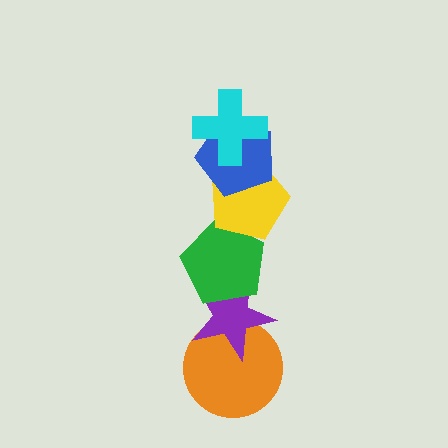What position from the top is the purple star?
The purple star is 5th from the top.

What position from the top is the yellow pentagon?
The yellow pentagon is 3rd from the top.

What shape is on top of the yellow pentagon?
The blue pentagon is on top of the yellow pentagon.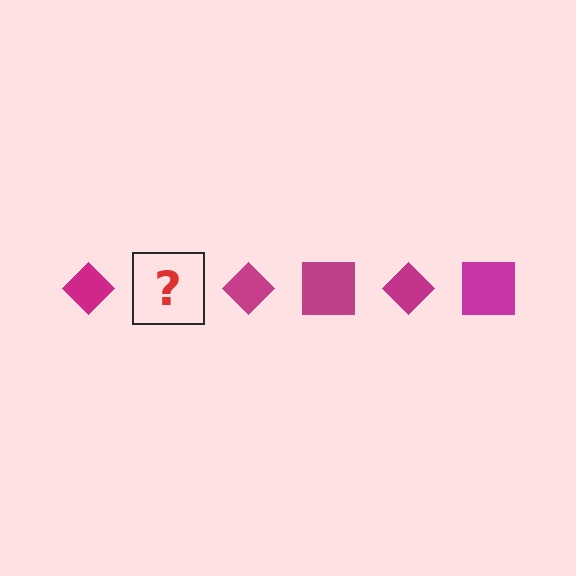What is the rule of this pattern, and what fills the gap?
The rule is that the pattern cycles through diamond, square shapes in magenta. The gap should be filled with a magenta square.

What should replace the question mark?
The question mark should be replaced with a magenta square.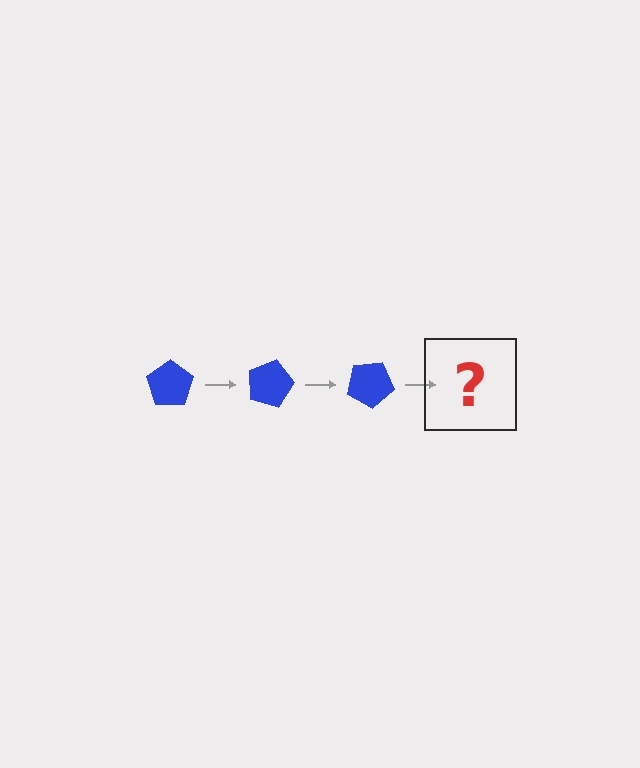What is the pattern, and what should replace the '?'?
The pattern is that the pentagon rotates 15 degrees each step. The '?' should be a blue pentagon rotated 45 degrees.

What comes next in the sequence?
The next element should be a blue pentagon rotated 45 degrees.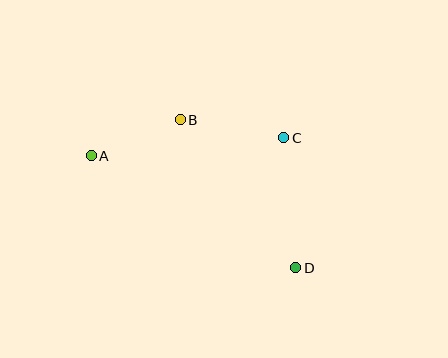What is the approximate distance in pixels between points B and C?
The distance between B and C is approximately 105 pixels.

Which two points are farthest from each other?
Points A and D are farthest from each other.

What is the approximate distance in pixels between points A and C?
The distance between A and C is approximately 194 pixels.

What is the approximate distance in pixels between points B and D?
The distance between B and D is approximately 188 pixels.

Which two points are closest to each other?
Points A and B are closest to each other.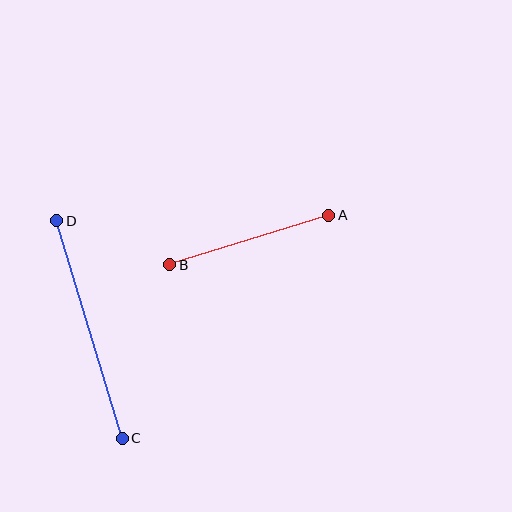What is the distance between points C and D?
The distance is approximately 227 pixels.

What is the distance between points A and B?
The distance is approximately 166 pixels.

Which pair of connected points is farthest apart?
Points C and D are farthest apart.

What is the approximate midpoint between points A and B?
The midpoint is at approximately (249, 240) pixels.